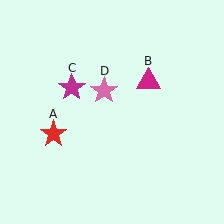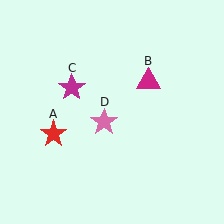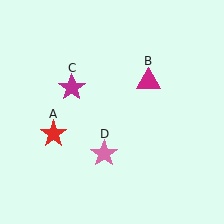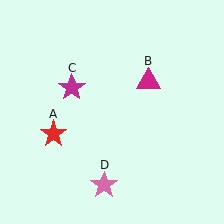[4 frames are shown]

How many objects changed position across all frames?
1 object changed position: pink star (object D).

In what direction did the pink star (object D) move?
The pink star (object D) moved down.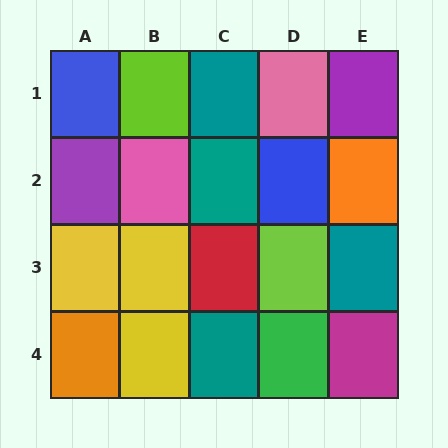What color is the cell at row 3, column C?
Red.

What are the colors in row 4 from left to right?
Orange, yellow, teal, green, magenta.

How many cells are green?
1 cell is green.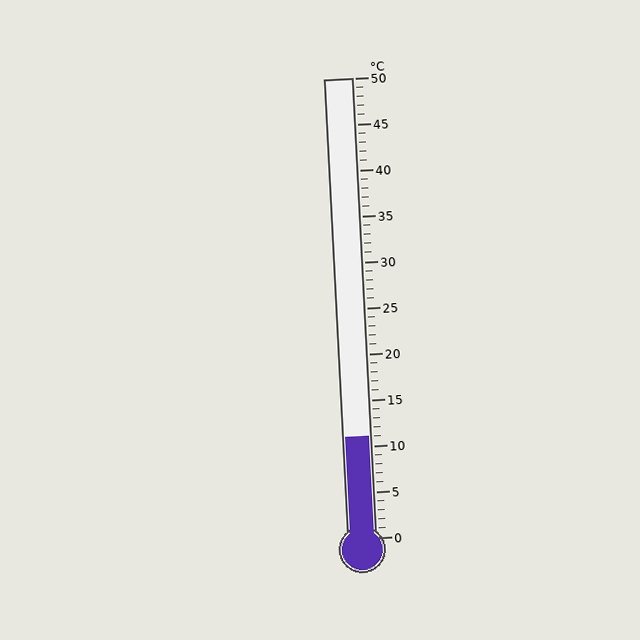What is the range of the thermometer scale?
The thermometer scale ranges from 0°C to 50°C.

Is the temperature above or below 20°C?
The temperature is below 20°C.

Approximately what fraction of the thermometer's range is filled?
The thermometer is filled to approximately 20% of its range.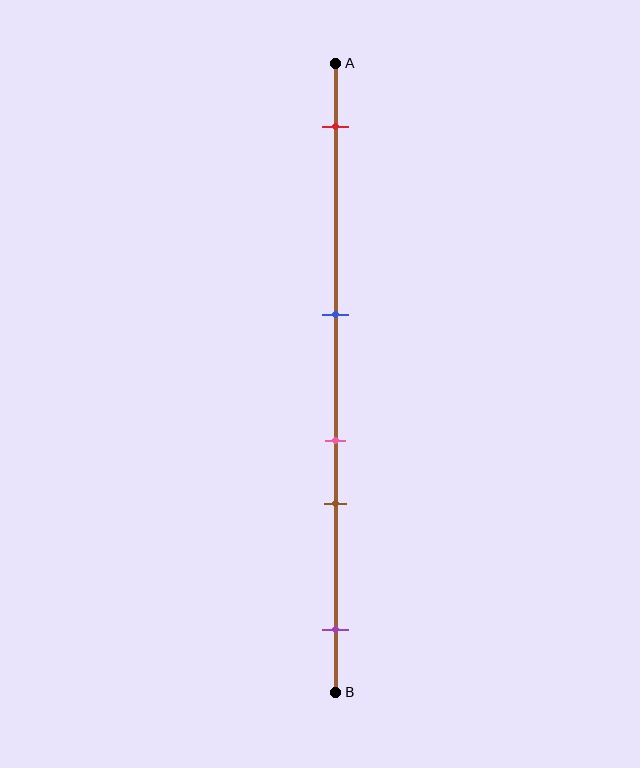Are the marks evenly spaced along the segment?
No, the marks are not evenly spaced.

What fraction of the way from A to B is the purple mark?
The purple mark is approximately 90% (0.9) of the way from A to B.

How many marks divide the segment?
There are 5 marks dividing the segment.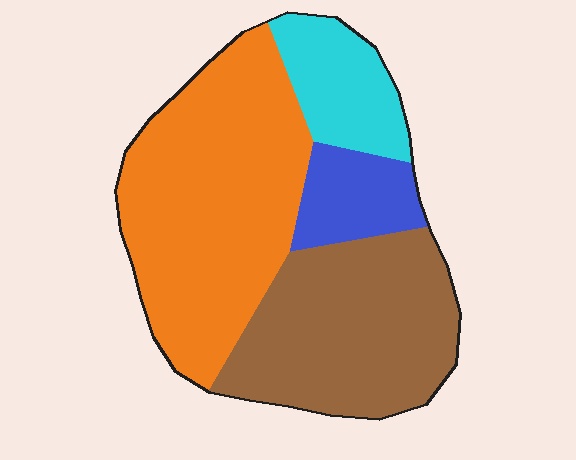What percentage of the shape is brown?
Brown covers roughly 35% of the shape.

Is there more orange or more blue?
Orange.